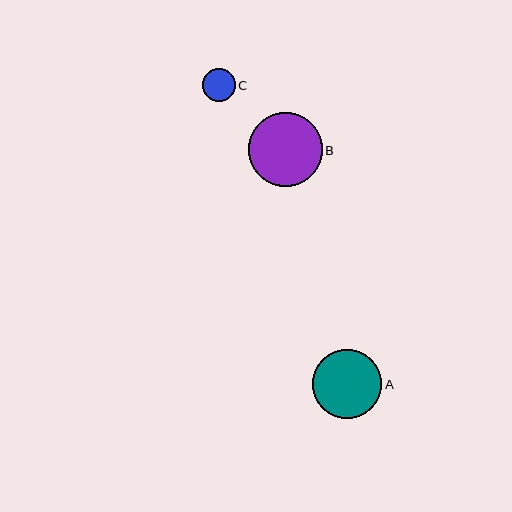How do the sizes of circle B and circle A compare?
Circle B and circle A are approximately the same size.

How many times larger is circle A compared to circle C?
Circle A is approximately 2.1 times the size of circle C.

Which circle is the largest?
Circle B is the largest with a size of approximately 74 pixels.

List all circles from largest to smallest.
From largest to smallest: B, A, C.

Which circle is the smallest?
Circle C is the smallest with a size of approximately 32 pixels.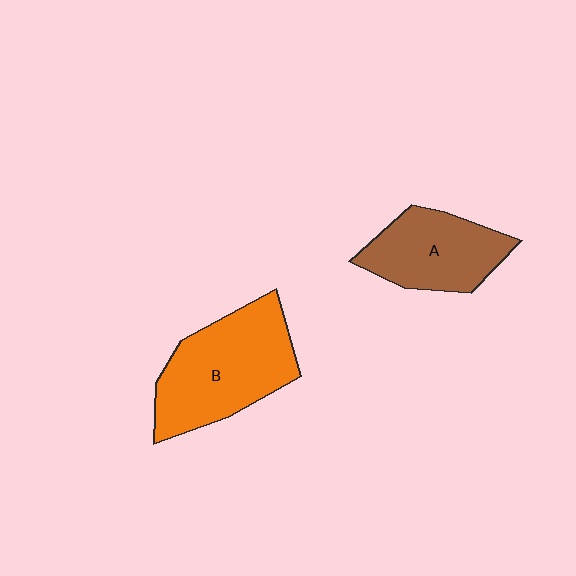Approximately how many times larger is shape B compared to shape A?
Approximately 1.4 times.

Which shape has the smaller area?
Shape A (brown).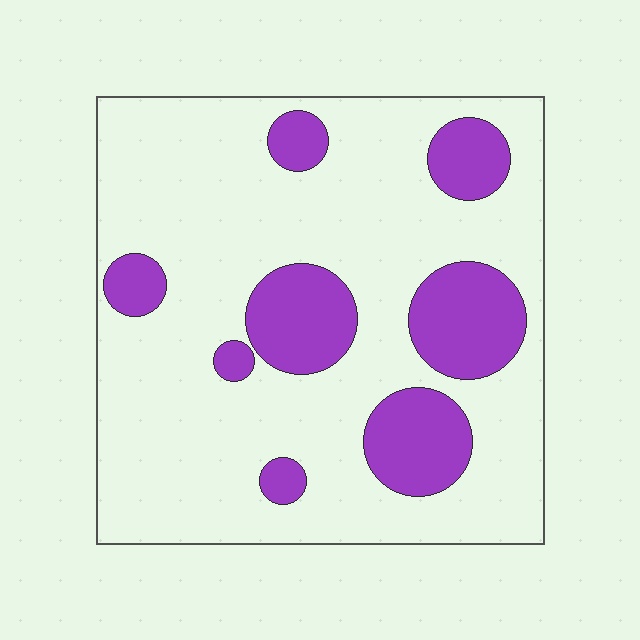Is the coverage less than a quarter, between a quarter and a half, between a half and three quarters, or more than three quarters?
Less than a quarter.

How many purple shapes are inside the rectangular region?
8.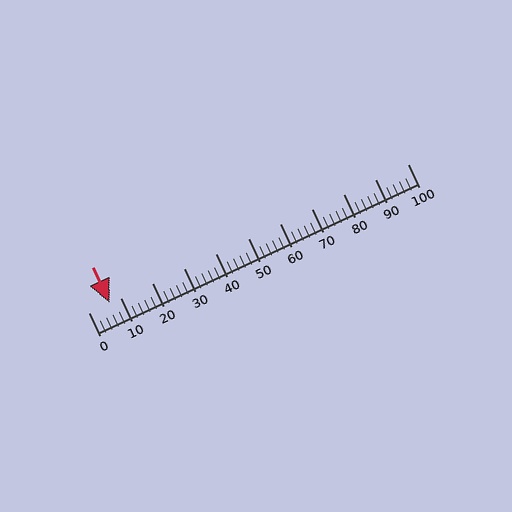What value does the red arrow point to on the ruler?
The red arrow points to approximately 7.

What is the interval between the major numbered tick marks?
The major tick marks are spaced 10 units apart.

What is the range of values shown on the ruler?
The ruler shows values from 0 to 100.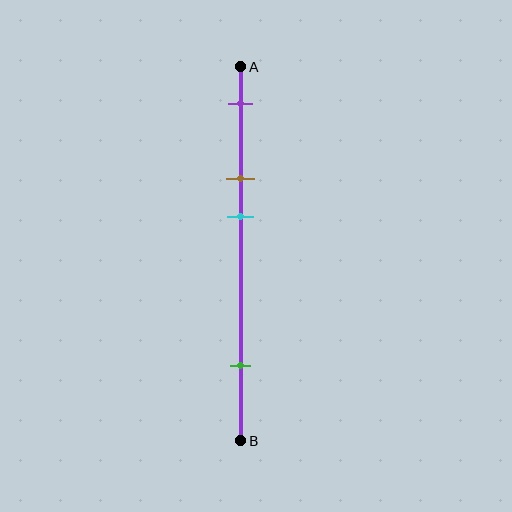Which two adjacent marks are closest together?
The brown and cyan marks are the closest adjacent pair.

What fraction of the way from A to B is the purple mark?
The purple mark is approximately 10% (0.1) of the way from A to B.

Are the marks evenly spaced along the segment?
No, the marks are not evenly spaced.